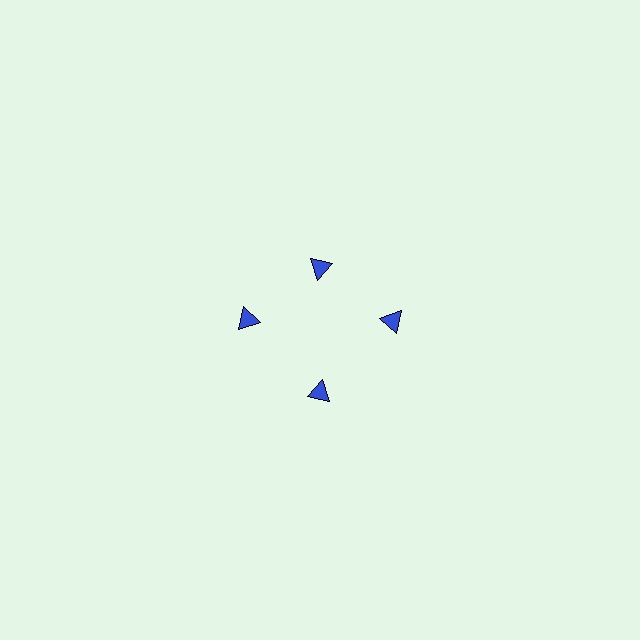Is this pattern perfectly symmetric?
No. The 4 blue triangles are arranged in a ring, but one element near the 12 o'clock position is pulled inward toward the center, breaking the 4-fold rotational symmetry.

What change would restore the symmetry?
The symmetry would be restored by moving it outward, back onto the ring so that all 4 triangles sit at equal angles and equal distance from the center.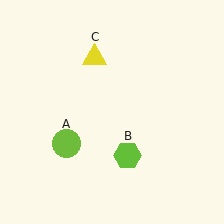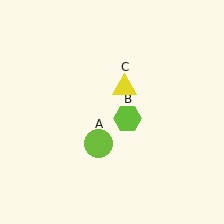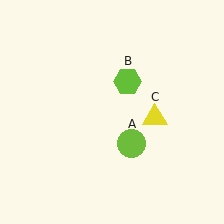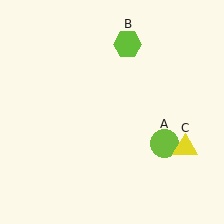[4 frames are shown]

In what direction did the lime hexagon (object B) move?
The lime hexagon (object B) moved up.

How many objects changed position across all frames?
3 objects changed position: lime circle (object A), lime hexagon (object B), yellow triangle (object C).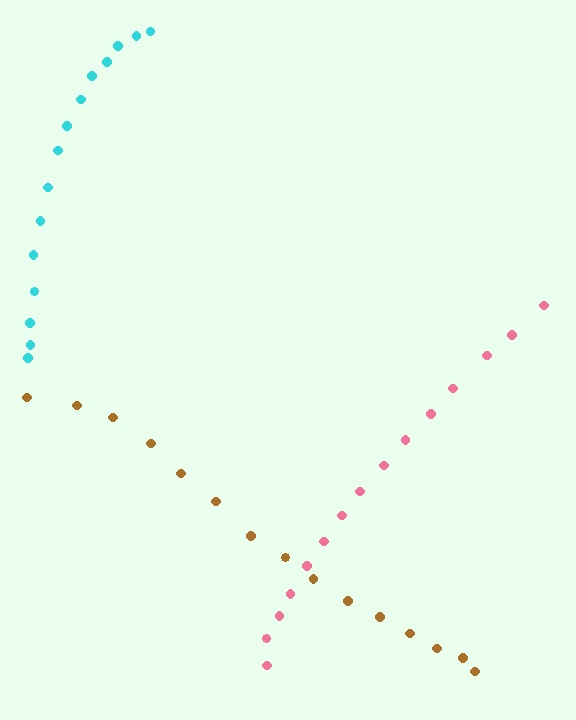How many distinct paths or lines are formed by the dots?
There are 3 distinct paths.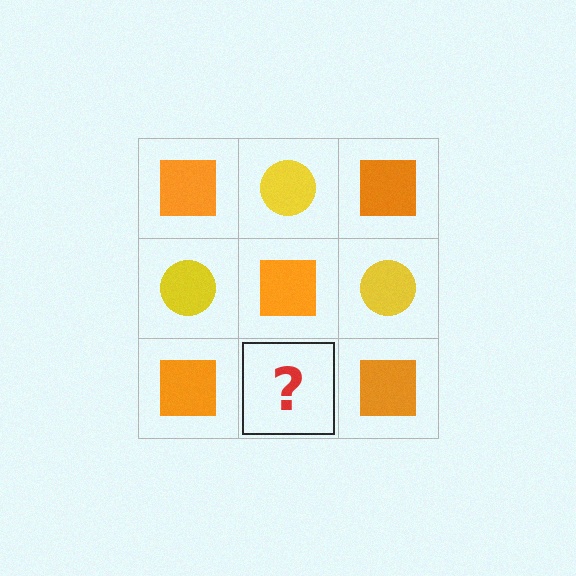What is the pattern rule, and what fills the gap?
The rule is that it alternates orange square and yellow circle in a checkerboard pattern. The gap should be filled with a yellow circle.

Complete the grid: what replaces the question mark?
The question mark should be replaced with a yellow circle.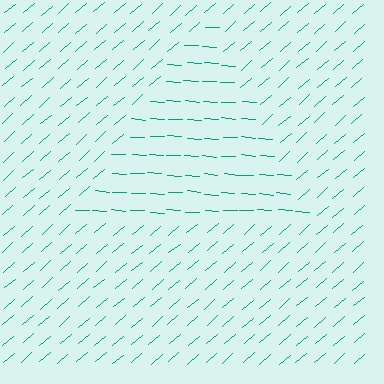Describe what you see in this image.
The image is filled with small teal line segments. A triangle region in the image has lines oriented differently from the surrounding lines, creating a visible texture boundary.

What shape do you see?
I see a triangle.